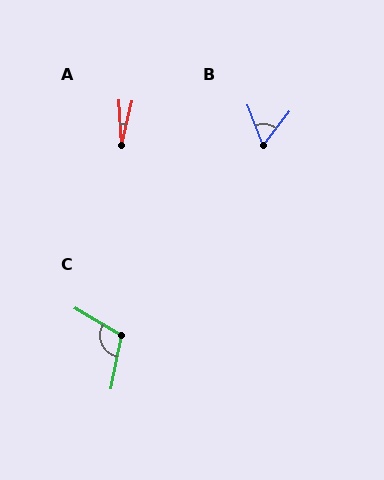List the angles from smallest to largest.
A (17°), B (58°), C (110°).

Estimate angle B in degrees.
Approximately 58 degrees.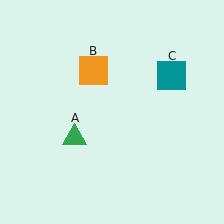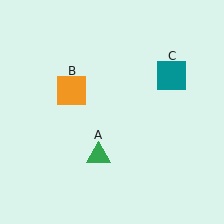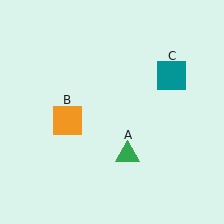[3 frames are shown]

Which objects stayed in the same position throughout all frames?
Teal square (object C) remained stationary.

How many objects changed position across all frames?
2 objects changed position: green triangle (object A), orange square (object B).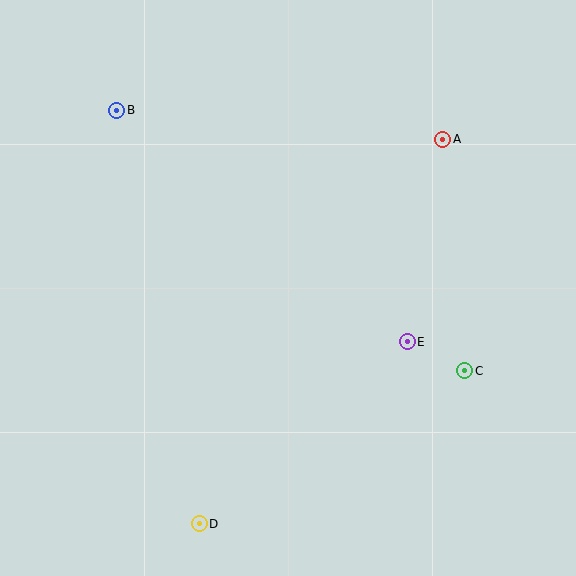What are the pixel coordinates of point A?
Point A is at (443, 139).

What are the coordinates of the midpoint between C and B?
The midpoint between C and B is at (291, 240).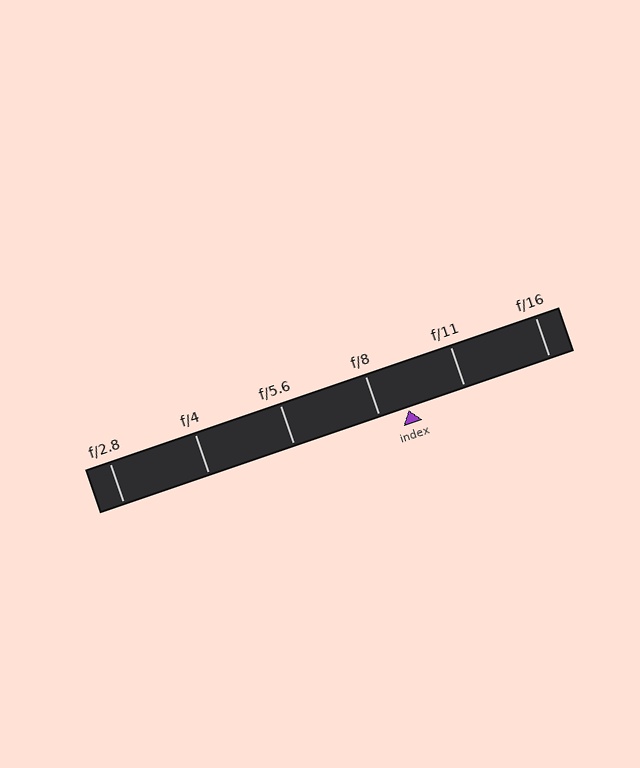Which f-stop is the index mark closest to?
The index mark is closest to f/8.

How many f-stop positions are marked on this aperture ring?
There are 6 f-stop positions marked.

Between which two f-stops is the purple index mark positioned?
The index mark is between f/8 and f/11.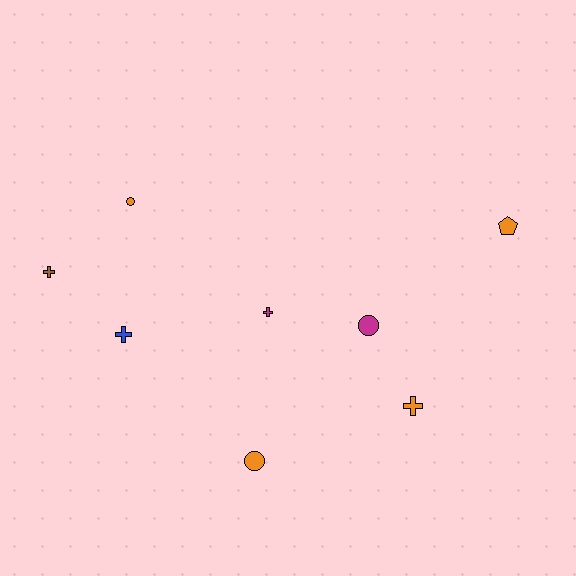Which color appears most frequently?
Orange, with 4 objects.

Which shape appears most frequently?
Cross, with 4 objects.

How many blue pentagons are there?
There are no blue pentagons.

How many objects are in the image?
There are 8 objects.